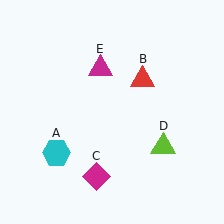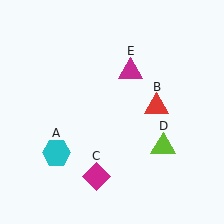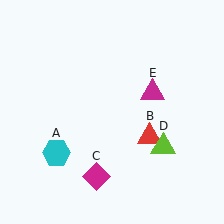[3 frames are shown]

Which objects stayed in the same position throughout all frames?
Cyan hexagon (object A) and magenta diamond (object C) and lime triangle (object D) remained stationary.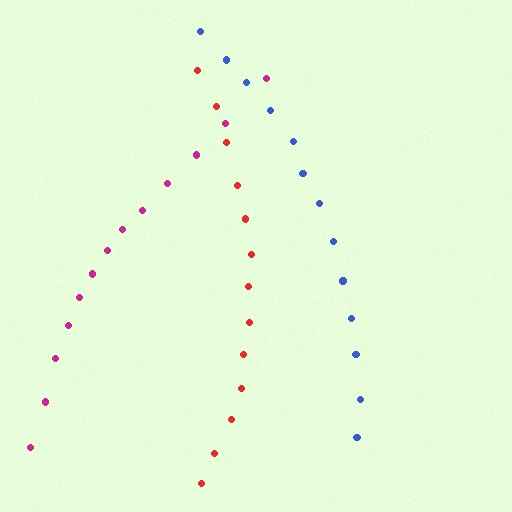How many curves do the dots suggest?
There are 3 distinct paths.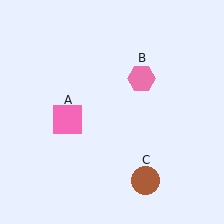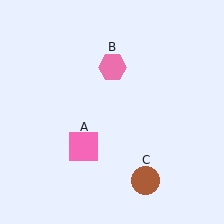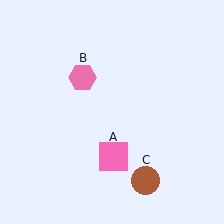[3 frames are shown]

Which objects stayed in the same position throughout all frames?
Brown circle (object C) remained stationary.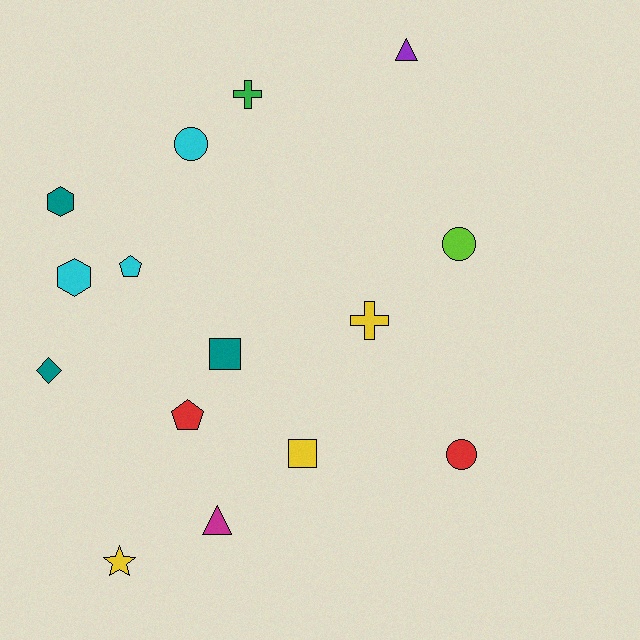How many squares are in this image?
There are 2 squares.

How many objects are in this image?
There are 15 objects.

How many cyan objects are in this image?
There are 3 cyan objects.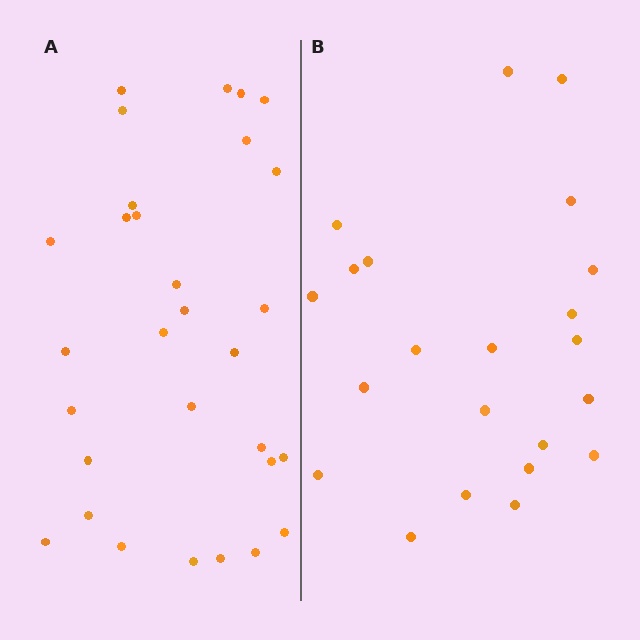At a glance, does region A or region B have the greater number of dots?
Region A (the left region) has more dots.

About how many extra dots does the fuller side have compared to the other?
Region A has roughly 8 or so more dots than region B.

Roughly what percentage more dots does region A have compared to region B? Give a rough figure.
About 35% more.